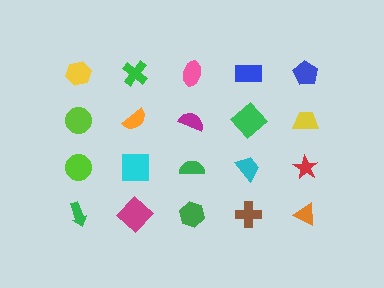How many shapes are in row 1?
5 shapes.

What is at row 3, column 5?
A red star.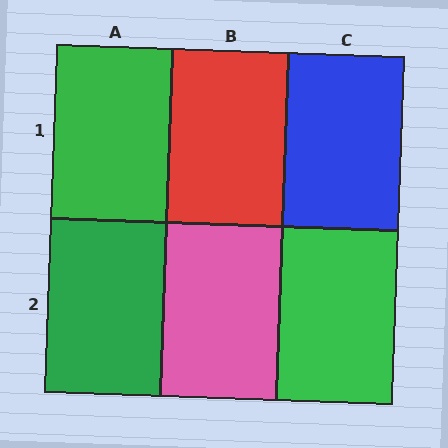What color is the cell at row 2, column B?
Pink.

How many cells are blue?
1 cell is blue.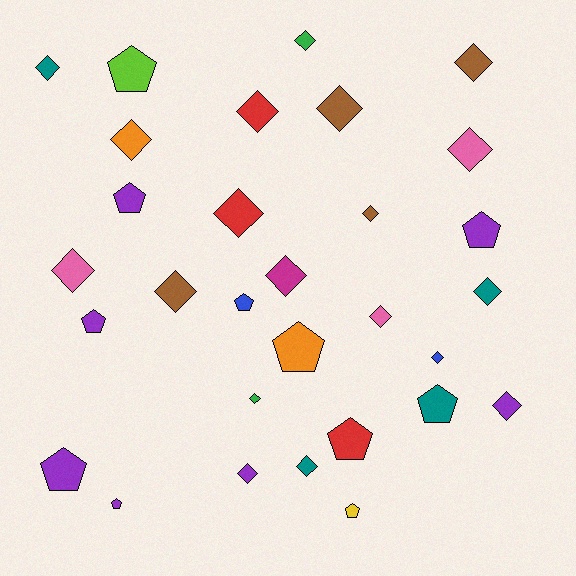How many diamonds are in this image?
There are 19 diamonds.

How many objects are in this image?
There are 30 objects.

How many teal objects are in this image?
There are 4 teal objects.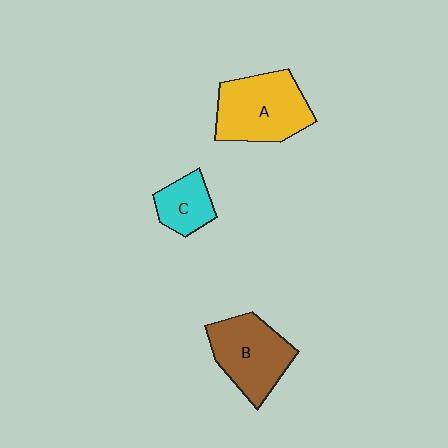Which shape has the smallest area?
Shape C (cyan).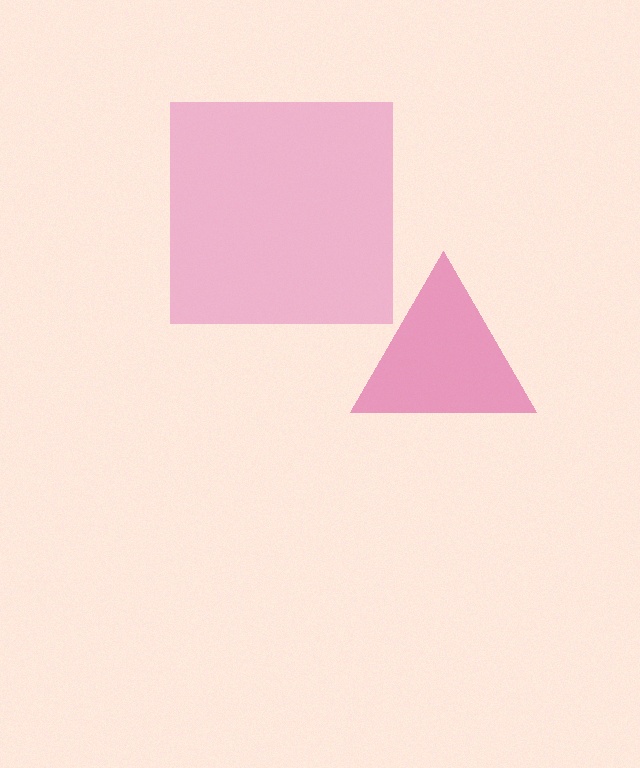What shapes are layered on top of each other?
The layered shapes are: a magenta triangle, a pink square.